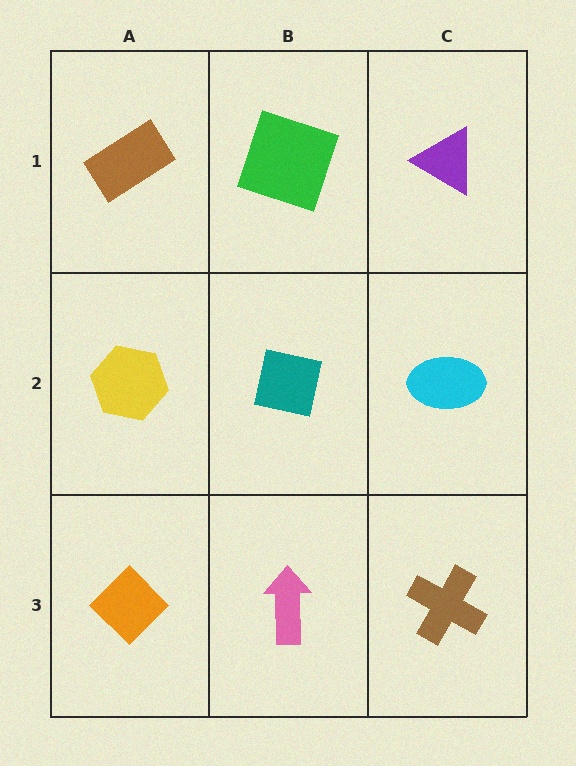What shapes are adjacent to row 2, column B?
A green square (row 1, column B), a pink arrow (row 3, column B), a yellow hexagon (row 2, column A), a cyan ellipse (row 2, column C).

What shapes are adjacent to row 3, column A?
A yellow hexagon (row 2, column A), a pink arrow (row 3, column B).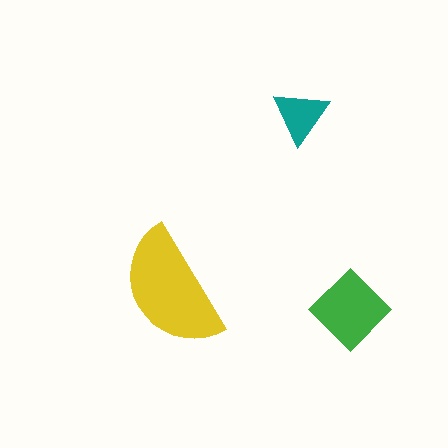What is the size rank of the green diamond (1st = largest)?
2nd.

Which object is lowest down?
The green diamond is bottommost.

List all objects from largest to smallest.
The yellow semicircle, the green diamond, the teal triangle.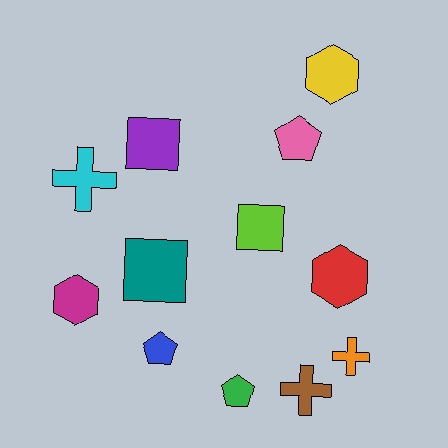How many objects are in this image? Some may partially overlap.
There are 12 objects.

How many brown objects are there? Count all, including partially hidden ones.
There is 1 brown object.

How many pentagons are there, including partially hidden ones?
There are 3 pentagons.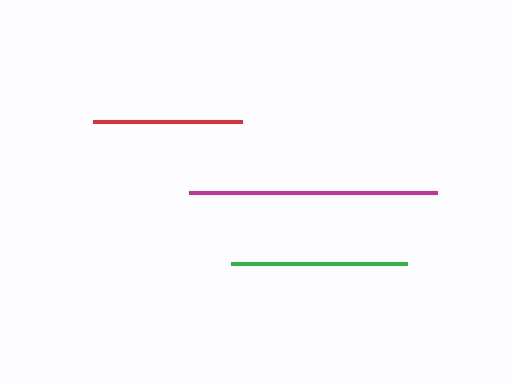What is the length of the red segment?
The red segment is approximately 149 pixels long.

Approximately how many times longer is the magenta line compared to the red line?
The magenta line is approximately 1.7 times the length of the red line.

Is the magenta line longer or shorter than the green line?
The magenta line is longer than the green line.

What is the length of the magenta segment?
The magenta segment is approximately 247 pixels long.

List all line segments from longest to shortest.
From longest to shortest: magenta, green, red.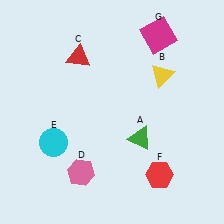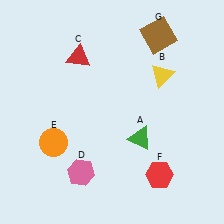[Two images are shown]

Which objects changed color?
E changed from cyan to orange. G changed from magenta to brown.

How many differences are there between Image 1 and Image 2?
There are 2 differences between the two images.